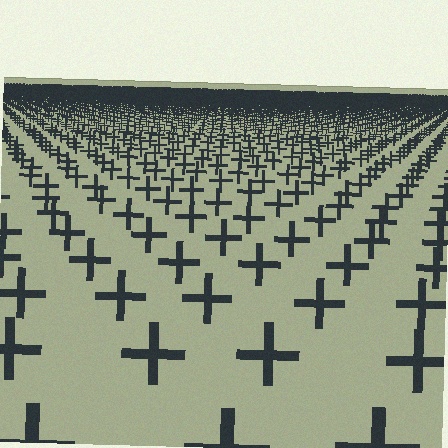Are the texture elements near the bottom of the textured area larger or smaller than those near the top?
Larger. Near the bottom, elements are closer to the viewer and appear at a bigger on-screen size.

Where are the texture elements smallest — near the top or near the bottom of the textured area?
Near the top.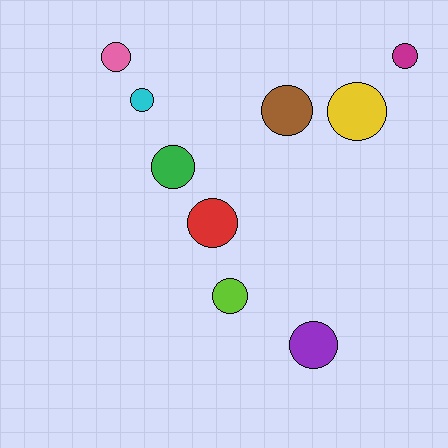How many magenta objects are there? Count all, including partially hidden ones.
There is 1 magenta object.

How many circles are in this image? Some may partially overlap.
There are 9 circles.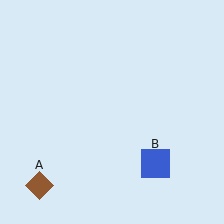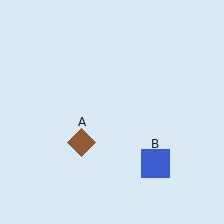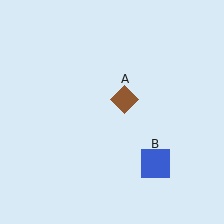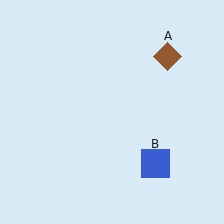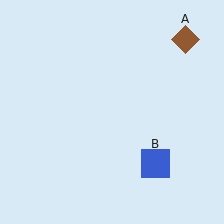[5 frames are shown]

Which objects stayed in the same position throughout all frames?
Blue square (object B) remained stationary.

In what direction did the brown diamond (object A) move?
The brown diamond (object A) moved up and to the right.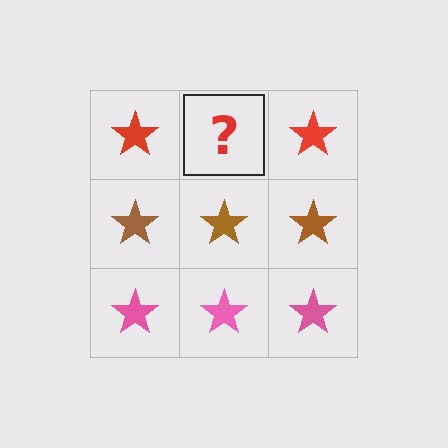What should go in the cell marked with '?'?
The missing cell should contain a red star.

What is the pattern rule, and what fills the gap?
The rule is that each row has a consistent color. The gap should be filled with a red star.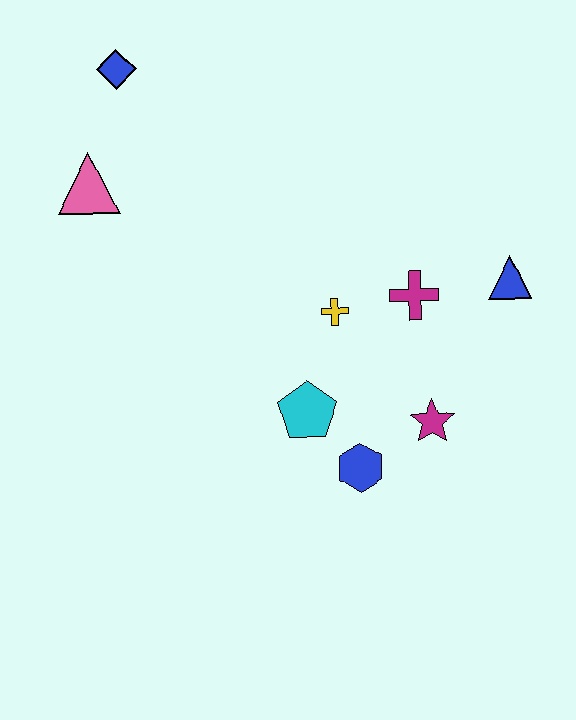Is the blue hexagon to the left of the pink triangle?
No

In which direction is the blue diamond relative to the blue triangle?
The blue diamond is to the left of the blue triangle.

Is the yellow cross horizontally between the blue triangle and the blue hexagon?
No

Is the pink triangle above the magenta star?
Yes